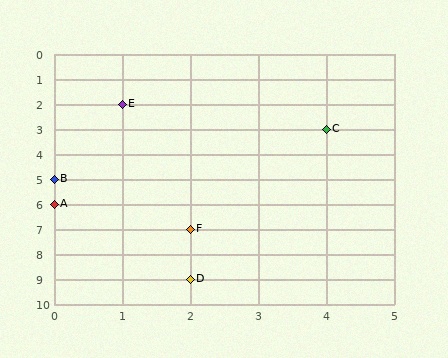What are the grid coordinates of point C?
Point C is at grid coordinates (4, 3).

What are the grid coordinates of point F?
Point F is at grid coordinates (2, 7).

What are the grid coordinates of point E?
Point E is at grid coordinates (1, 2).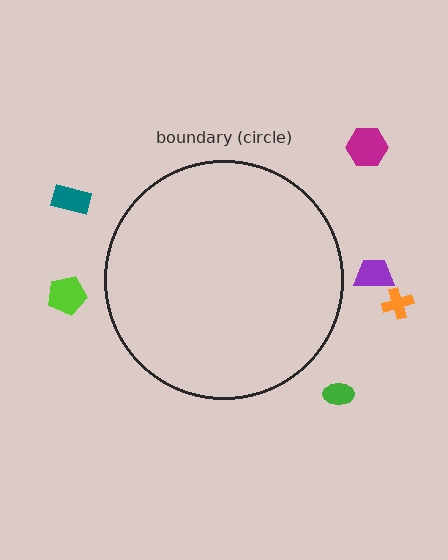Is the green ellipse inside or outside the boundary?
Outside.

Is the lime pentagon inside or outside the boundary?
Outside.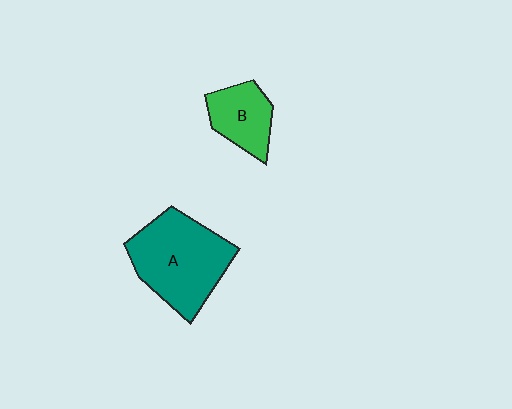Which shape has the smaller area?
Shape B (green).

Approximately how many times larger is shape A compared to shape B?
Approximately 2.0 times.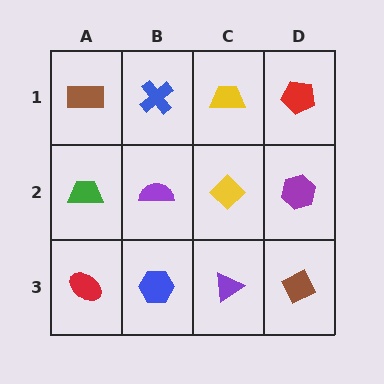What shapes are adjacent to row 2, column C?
A yellow trapezoid (row 1, column C), a purple triangle (row 3, column C), a purple semicircle (row 2, column B), a purple hexagon (row 2, column D).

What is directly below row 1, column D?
A purple hexagon.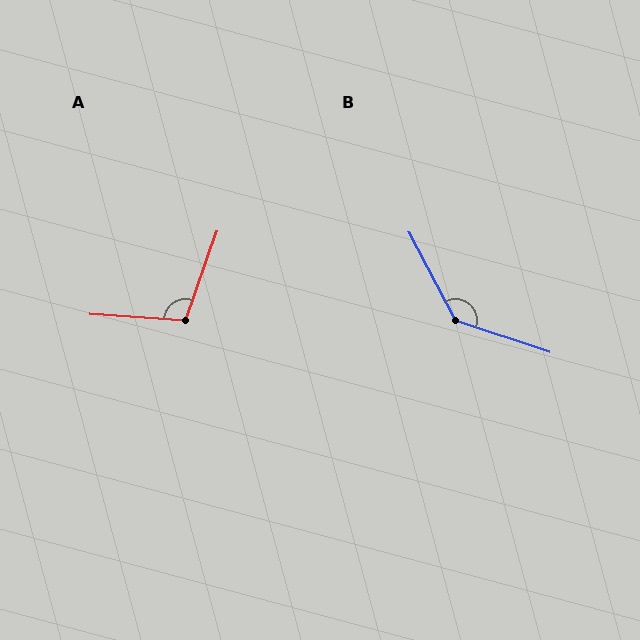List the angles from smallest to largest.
A (105°), B (136°).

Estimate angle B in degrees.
Approximately 136 degrees.